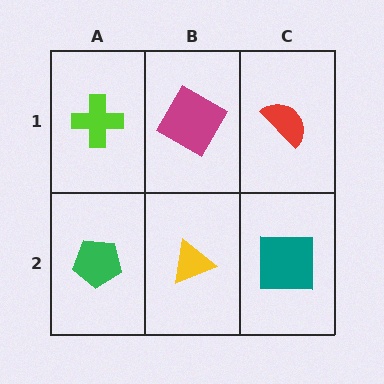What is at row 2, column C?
A teal square.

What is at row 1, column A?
A lime cross.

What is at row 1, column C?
A red semicircle.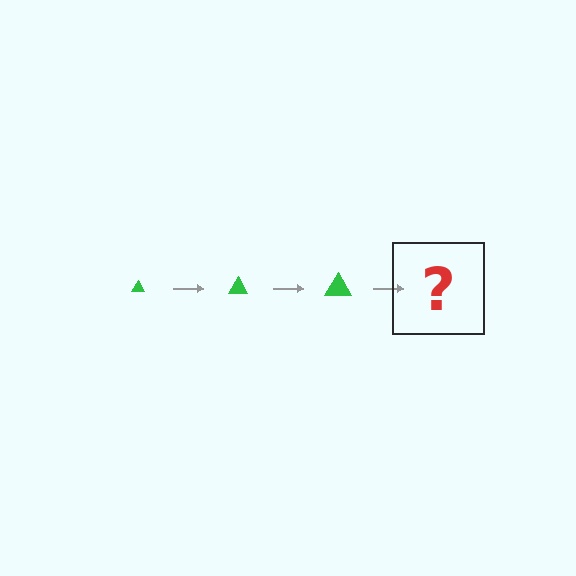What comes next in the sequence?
The next element should be a green triangle, larger than the previous one.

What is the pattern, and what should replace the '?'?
The pattern is that the triangle gets progressively larger each step. The '?' should be a green triangle, larger than the previous one.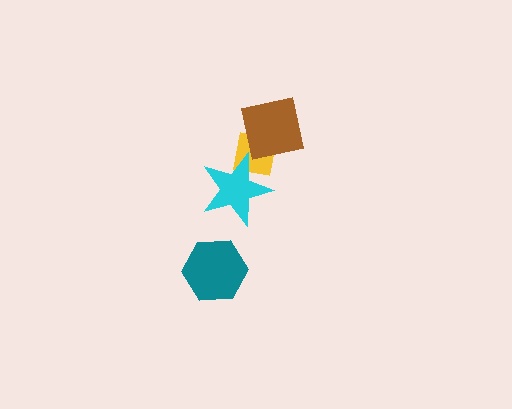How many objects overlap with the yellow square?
2 objects overlap with the yellow square.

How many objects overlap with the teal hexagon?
0 objects overlap with the teal hexagon.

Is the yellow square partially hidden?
Yes, it is partially covered by another shape.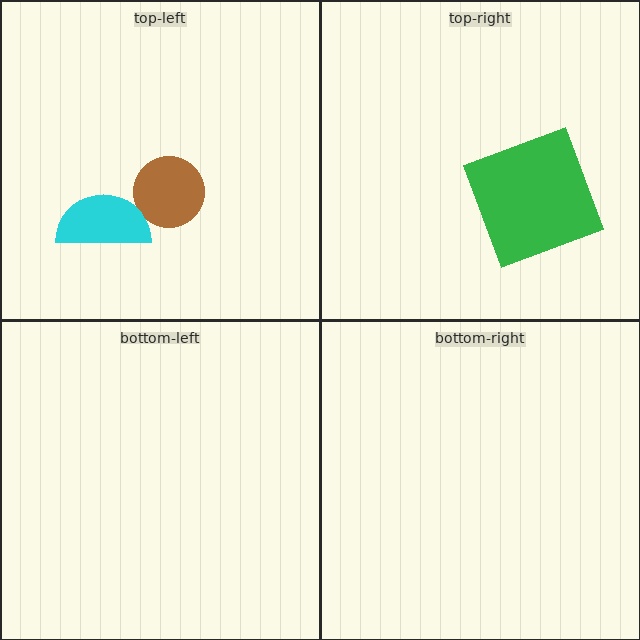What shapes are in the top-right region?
The green square.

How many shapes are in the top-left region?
2.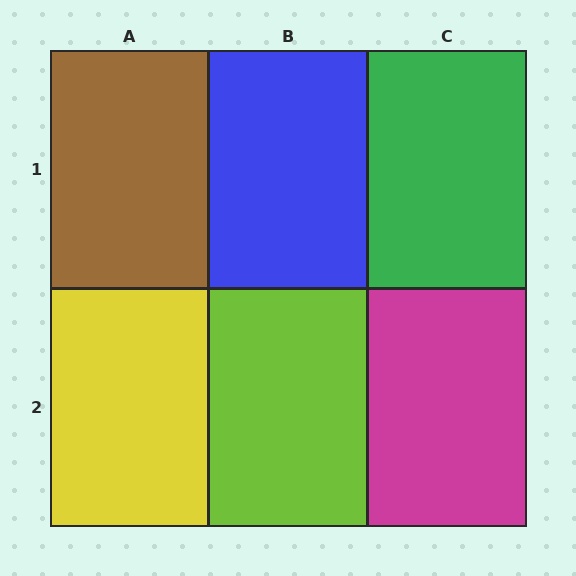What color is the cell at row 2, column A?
Yellow.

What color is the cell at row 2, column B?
Lime.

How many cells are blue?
1 cell is blue.